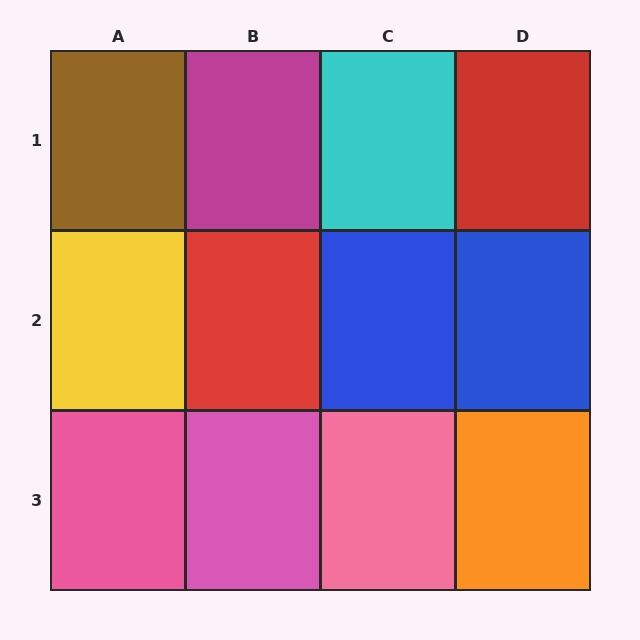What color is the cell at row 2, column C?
Blue.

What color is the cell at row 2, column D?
Blue.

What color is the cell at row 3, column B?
Pink.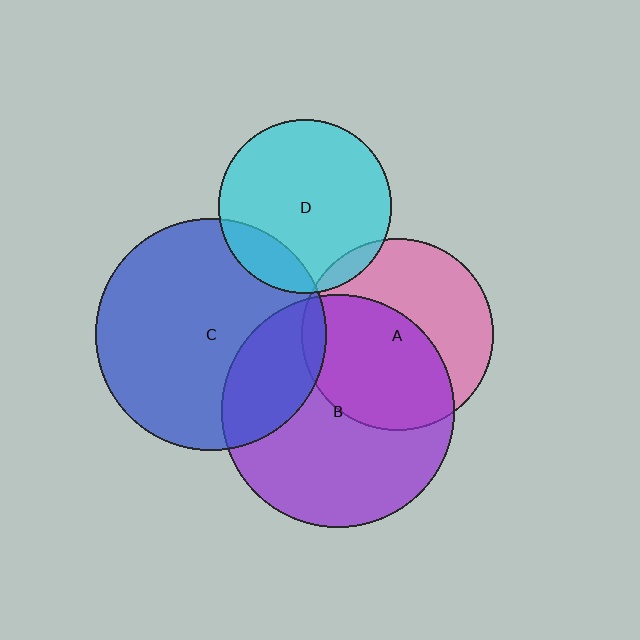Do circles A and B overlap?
Yes.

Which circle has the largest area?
Circle B (purple).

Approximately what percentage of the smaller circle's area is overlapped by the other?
Approximately 55%.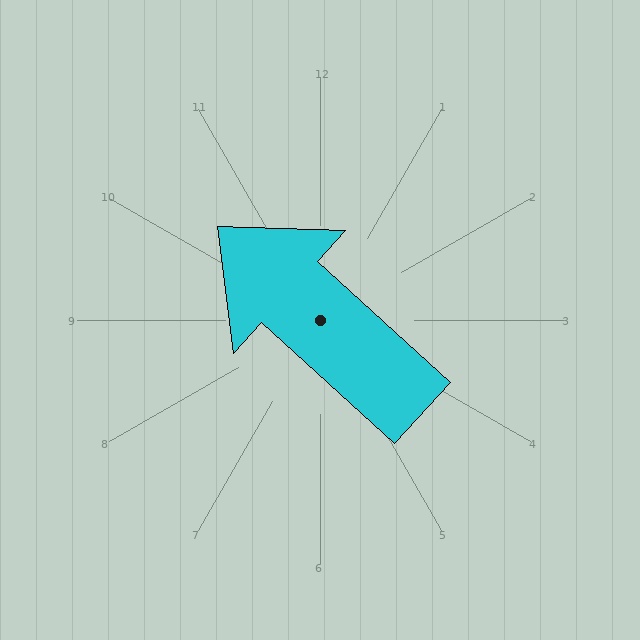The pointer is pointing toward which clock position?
Roughly 10 o'clock.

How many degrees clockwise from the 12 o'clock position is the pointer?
Approximately 312 degrees.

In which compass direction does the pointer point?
Northwest.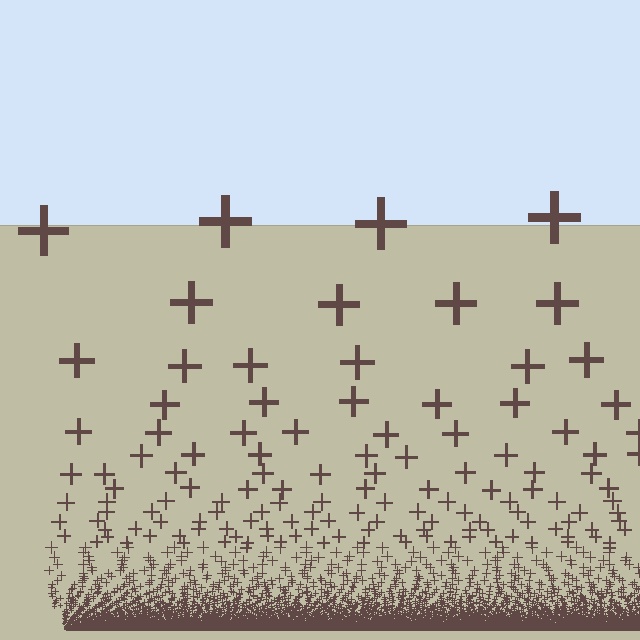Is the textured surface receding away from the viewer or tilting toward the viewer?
The surface appears to tilt toward the viewer. Texture elements get larger and sparser toward the top.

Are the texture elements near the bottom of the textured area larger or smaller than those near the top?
Smaller. The gradient is inverted — elements near the bottom are smaller and denser.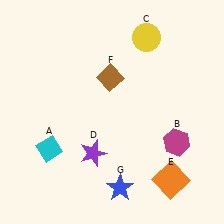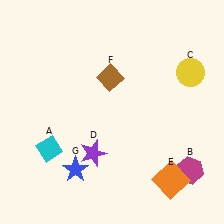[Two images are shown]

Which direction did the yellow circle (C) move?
The yellow circle (C) moved right.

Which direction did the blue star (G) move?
The blue star (G) moved left.